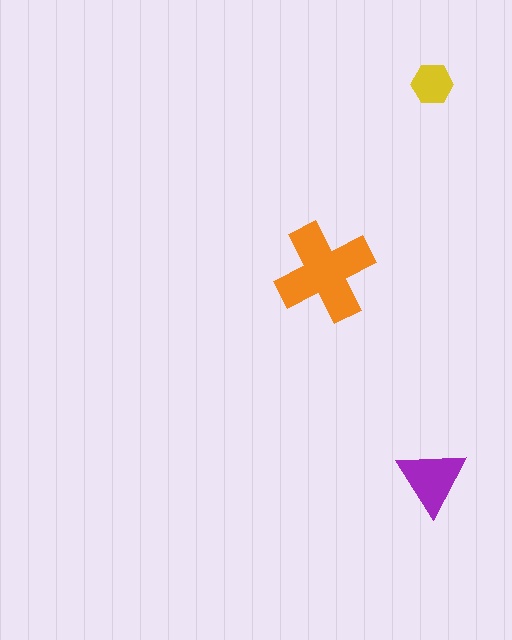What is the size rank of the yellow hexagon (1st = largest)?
3rd.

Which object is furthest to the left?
The orange cross is leftmost.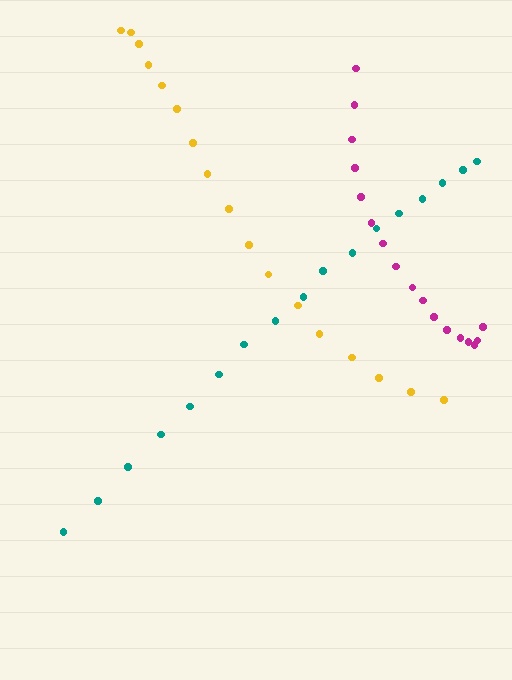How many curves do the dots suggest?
There are 3 distinct paths.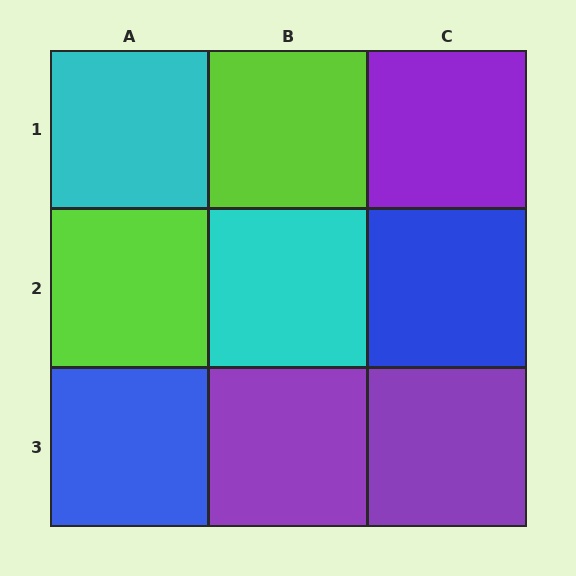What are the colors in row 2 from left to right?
Lime, cyan, blue.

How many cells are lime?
2 cells are lime.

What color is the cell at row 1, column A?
Cyan.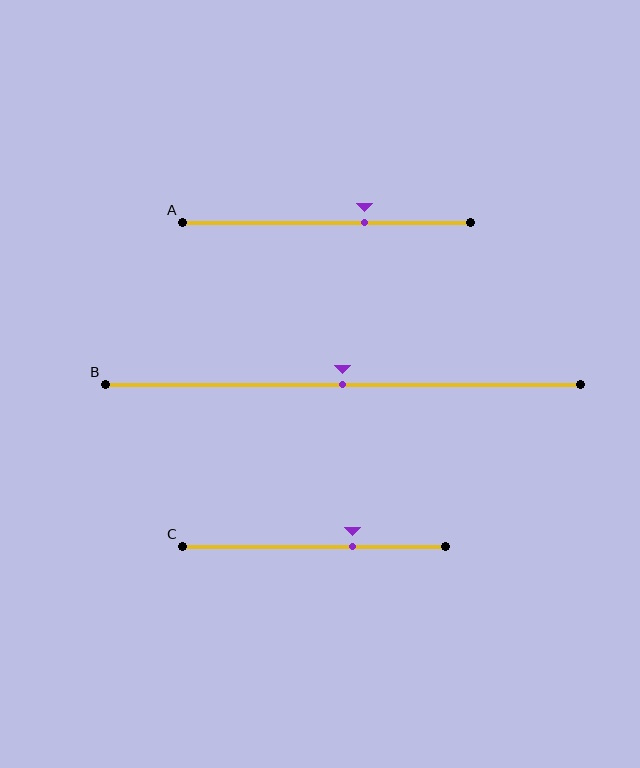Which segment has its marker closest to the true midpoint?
Segment B has its marker closest to the true midpoint.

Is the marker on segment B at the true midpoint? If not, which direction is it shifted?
Yes, the marker on segment B is at the true midpoint.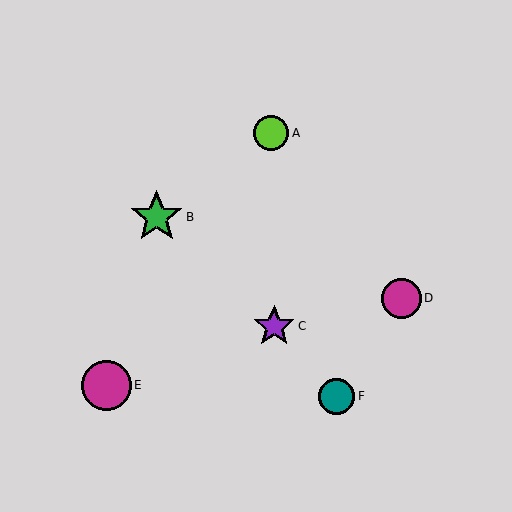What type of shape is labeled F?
Shape F is a teal circle.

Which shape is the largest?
The green star (labeled B) is the largest.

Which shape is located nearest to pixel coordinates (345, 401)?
The teal circle (labeled F) at (336, 397) is nearest to that location.